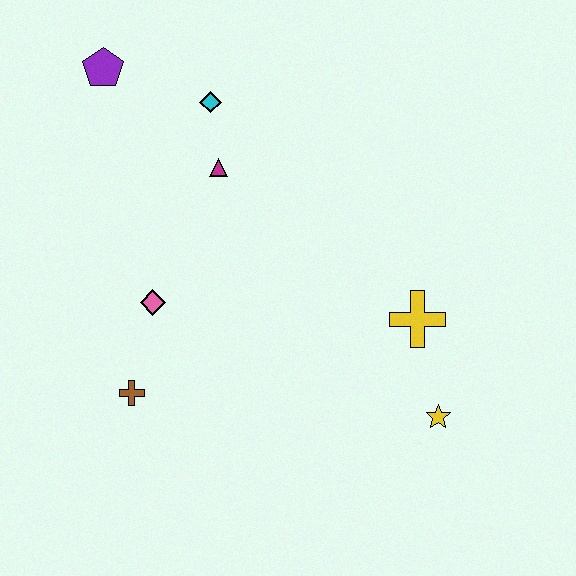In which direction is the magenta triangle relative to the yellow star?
The magenta triangle is above the yellow star.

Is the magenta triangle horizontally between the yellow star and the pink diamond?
Yes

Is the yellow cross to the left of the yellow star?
Yes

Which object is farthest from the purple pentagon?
The yellow star is farthest from the purple pentagon.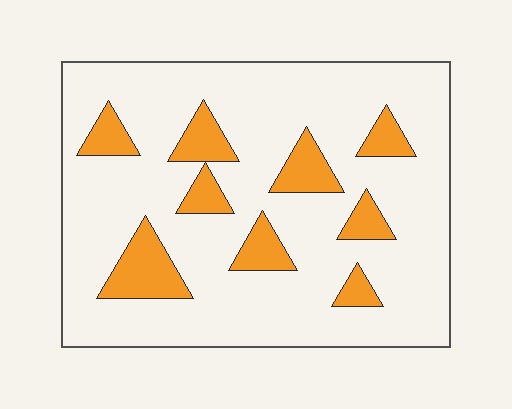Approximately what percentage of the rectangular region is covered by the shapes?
Approximately 15%.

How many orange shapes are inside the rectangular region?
9.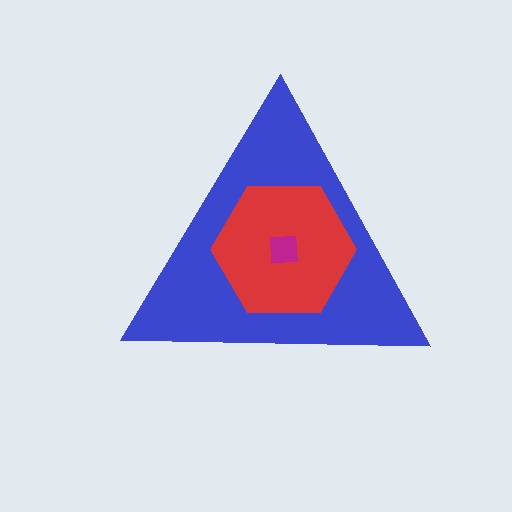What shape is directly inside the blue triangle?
The red hexagon.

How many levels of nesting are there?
3.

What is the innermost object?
The magenta square.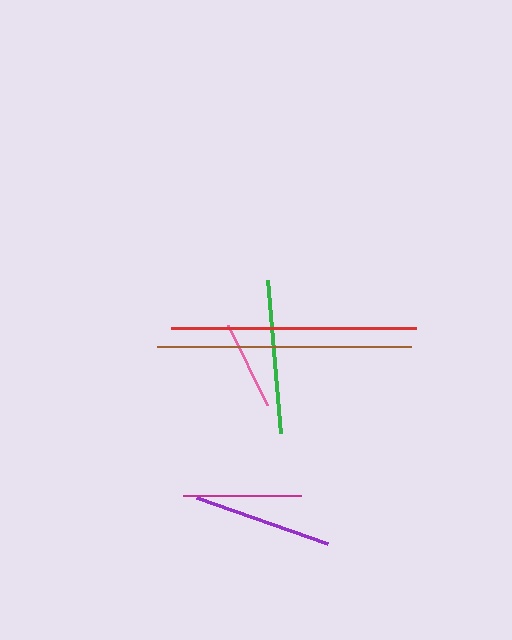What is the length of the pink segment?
The pink segment is approximately 89 pixels long.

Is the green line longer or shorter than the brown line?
The brown line is longer than the green line.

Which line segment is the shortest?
The pink line is the shortest at approximately 89 pixels.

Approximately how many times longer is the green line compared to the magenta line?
The green line is approximately 1.3 times the length of the magenta line.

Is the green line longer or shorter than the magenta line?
The green line is longer than the magenta line.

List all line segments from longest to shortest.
From longest to shortest: brown, red, green, purple, magenta, pink.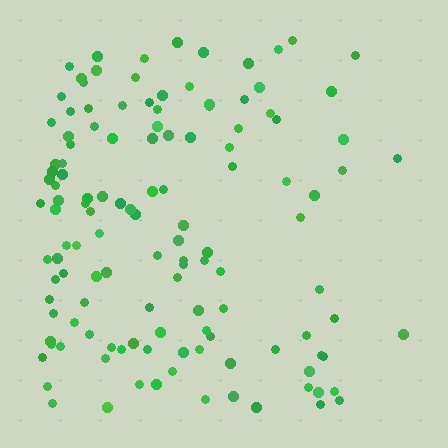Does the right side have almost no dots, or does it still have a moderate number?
Still a moderate number, just noticeably fewer than the left.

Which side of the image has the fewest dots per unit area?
The right.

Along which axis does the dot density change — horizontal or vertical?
Horizontal.